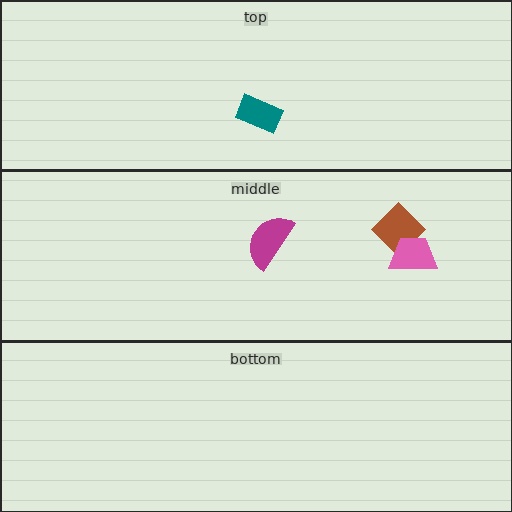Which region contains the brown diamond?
The middle region.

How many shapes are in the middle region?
3.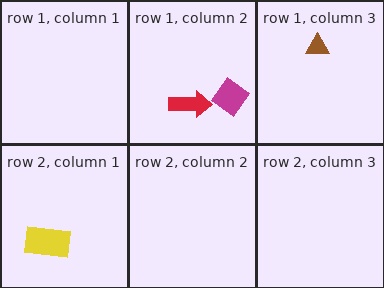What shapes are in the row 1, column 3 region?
The brown triangle.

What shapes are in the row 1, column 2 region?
The red arrow, the magenta diamond.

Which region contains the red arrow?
The row 1, column 2 region.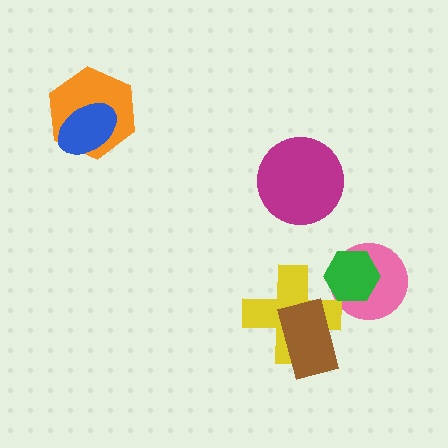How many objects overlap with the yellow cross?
1 object overlaps with the yellow cross.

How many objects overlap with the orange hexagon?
1 object overlaps with the orange hexagon.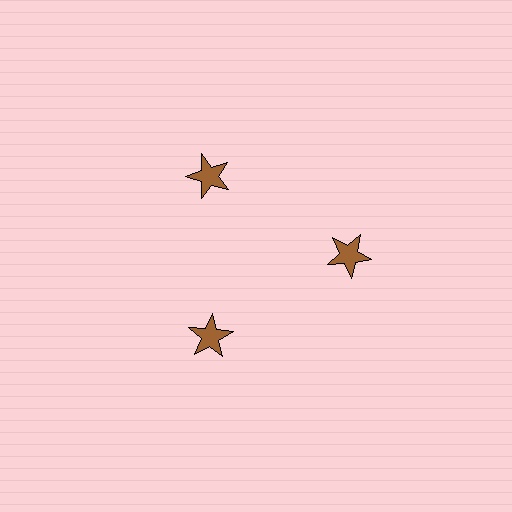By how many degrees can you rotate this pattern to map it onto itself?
The pattern maps onto itself every 120 degrees of rotation.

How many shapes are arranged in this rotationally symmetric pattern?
There are 3 shapes, arranged in 3 groups of 1.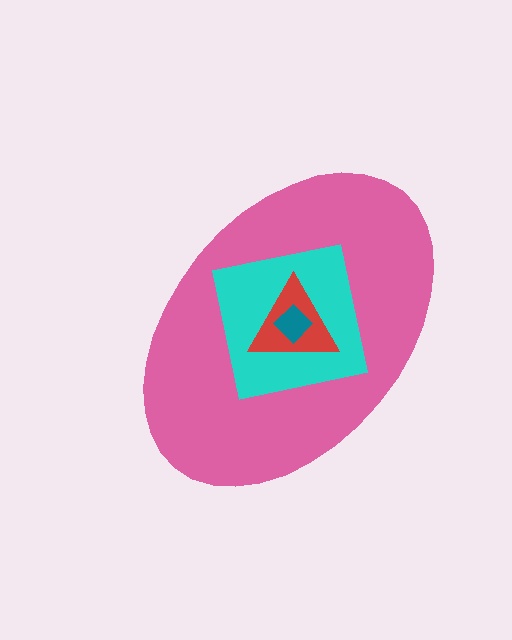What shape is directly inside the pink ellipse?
The cyan square.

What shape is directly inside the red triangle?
The teal diamond.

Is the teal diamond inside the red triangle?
Yes.